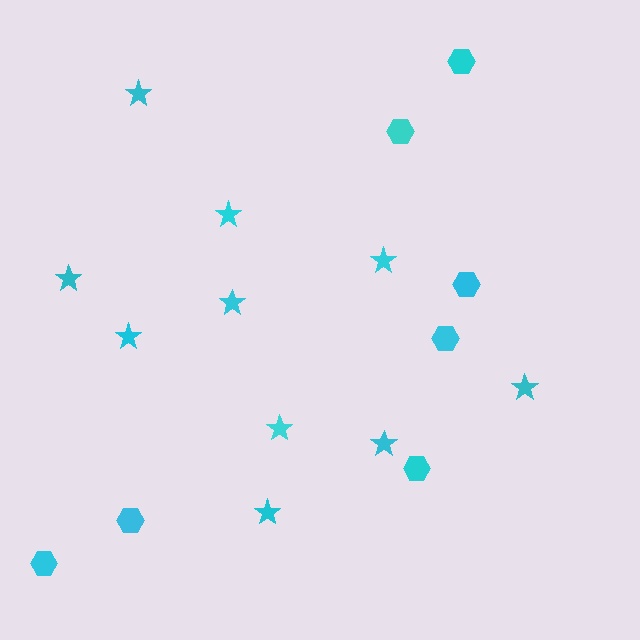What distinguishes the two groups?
There are 2 groups: one group of hexagons (7) and one group of stars (10).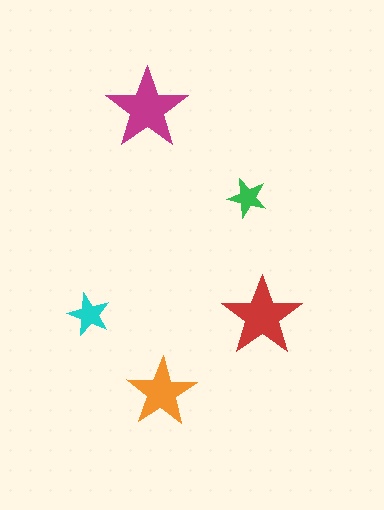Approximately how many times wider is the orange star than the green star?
About 1.5 times wider.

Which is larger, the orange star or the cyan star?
The orange one.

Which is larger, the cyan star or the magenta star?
The magenta one.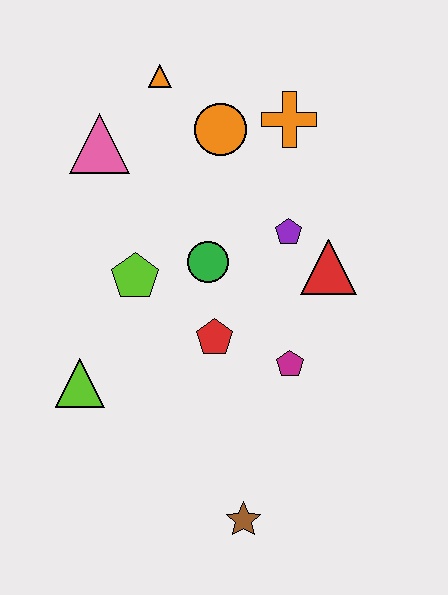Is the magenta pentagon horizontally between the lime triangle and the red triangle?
Yes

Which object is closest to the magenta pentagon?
The red pentagon is closest to the magenta pentagon.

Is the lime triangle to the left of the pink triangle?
Yes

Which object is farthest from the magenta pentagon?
The orange triangle is farthest from the magenta pentagon.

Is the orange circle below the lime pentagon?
No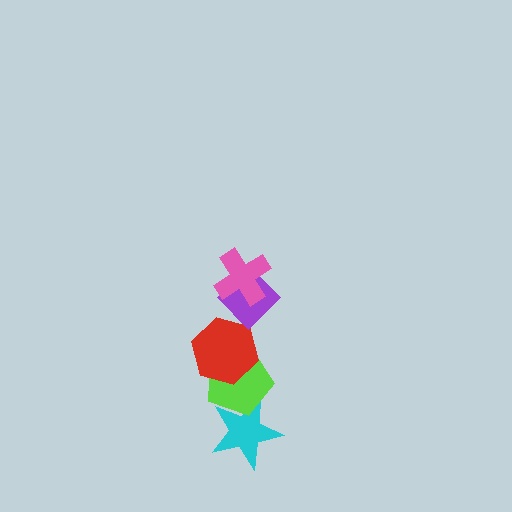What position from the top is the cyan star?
The cyan star is 5th from the top.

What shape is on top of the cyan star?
The lime pentagon is on top of the cyan star.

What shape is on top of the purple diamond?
The pink cross is on top of the purple diamond.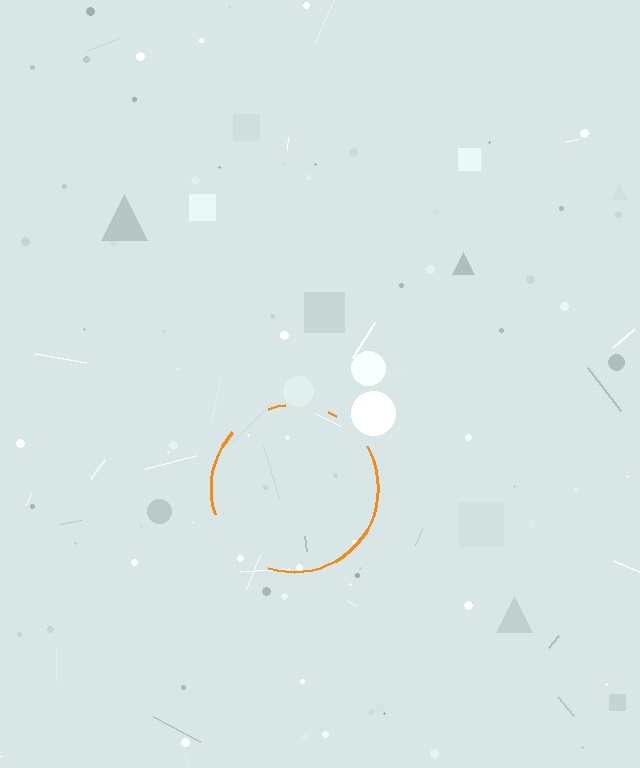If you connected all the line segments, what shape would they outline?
They would outline a circle.